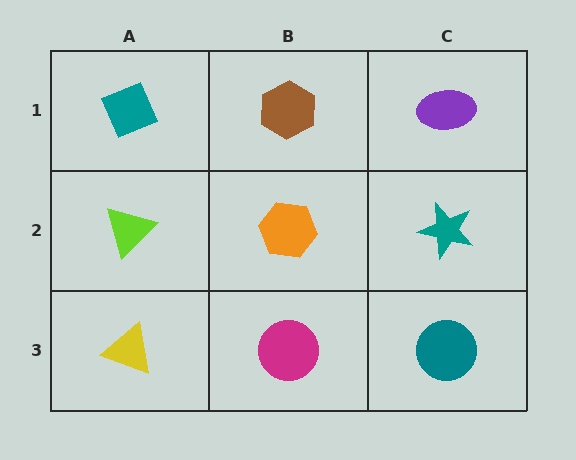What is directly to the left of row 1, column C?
A brown hexagon.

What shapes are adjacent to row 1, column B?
An orange hexagon (row 2, column B), a teal diamond (row 1, column A), a purple ellipse (row 1, column C).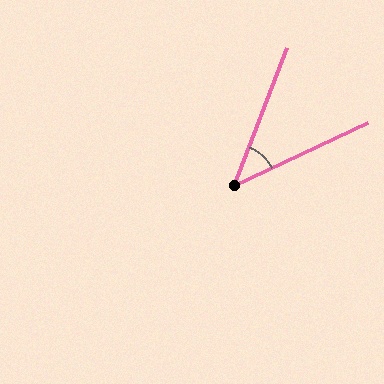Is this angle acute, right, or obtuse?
It is acute.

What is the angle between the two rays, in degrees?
Approximately 44 degrees.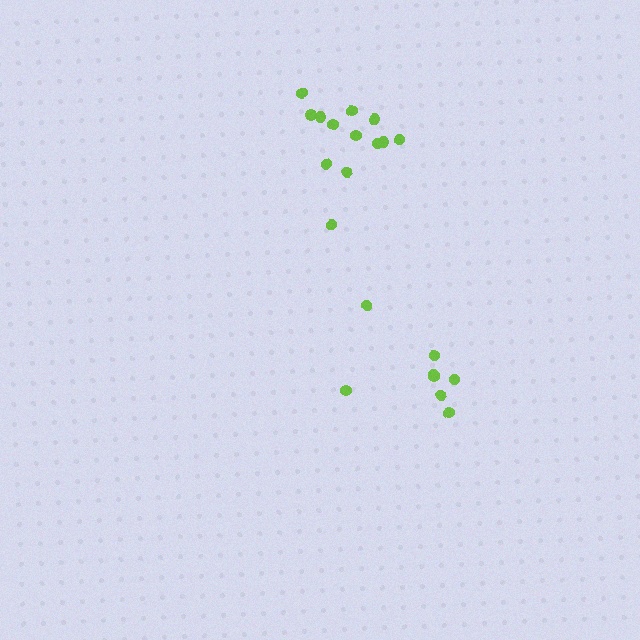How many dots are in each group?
Group 1: 8 dots, Group 2: 13 dots (21 total).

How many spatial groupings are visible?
There are 2 spatial groupings.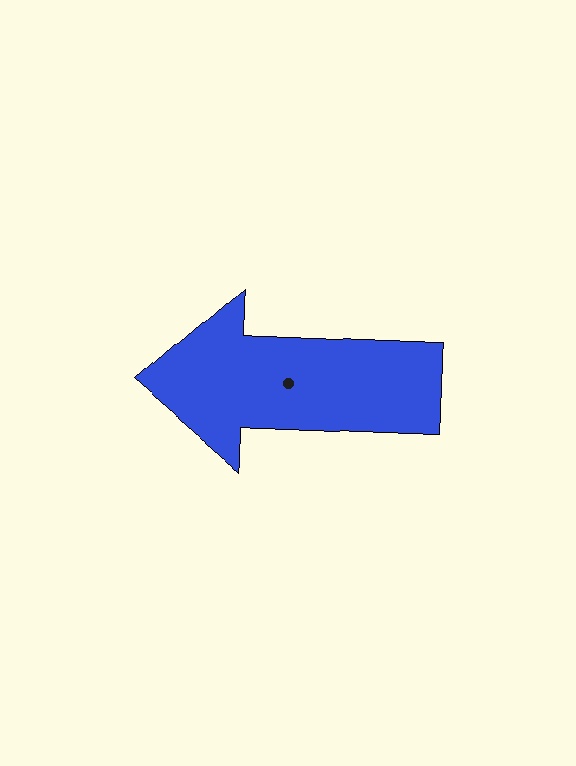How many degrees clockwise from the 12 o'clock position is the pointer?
Approximately 270 degrees.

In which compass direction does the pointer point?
West.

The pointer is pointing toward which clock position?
Roughly 9 o'clock.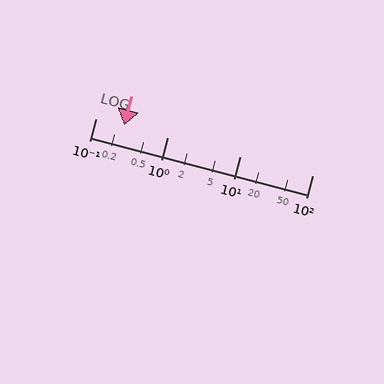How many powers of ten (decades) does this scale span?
The scale spans 3 decades, from 0.1 to 100.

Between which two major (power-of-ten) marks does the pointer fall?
The pointer is between 0.1 and 1.